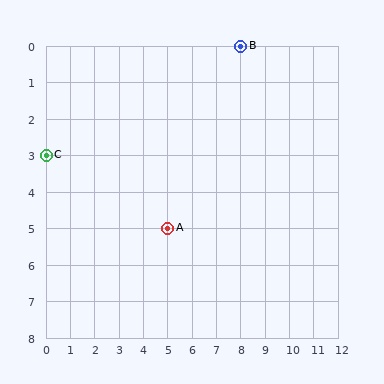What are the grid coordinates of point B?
Point B is at grid coordinates (8, 0).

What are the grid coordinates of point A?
Point A is at grid coordinates (5, 5).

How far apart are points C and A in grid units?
Points C and A are 5 columns and 2 rows apart (about 5.4 grid units diagonally).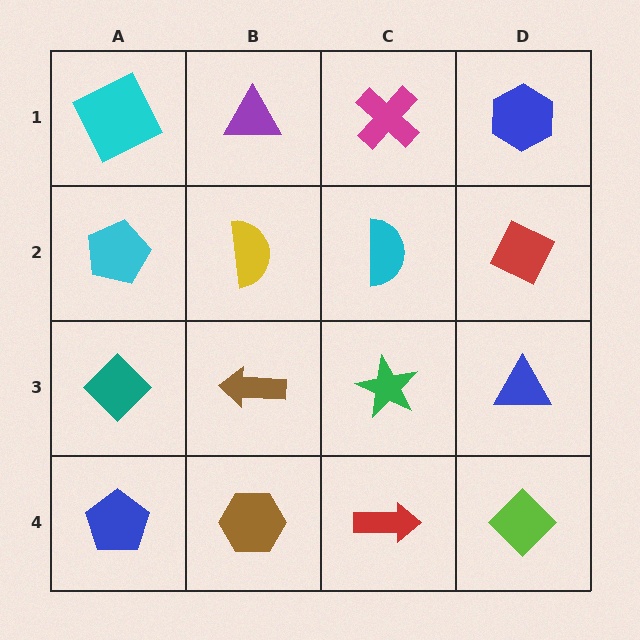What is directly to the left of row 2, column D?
A cyan semicircle.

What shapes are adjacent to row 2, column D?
A blue hexagon (row 1, column D), a blue triangle (row 3, column D), a cyan semicircle (row 2, column C).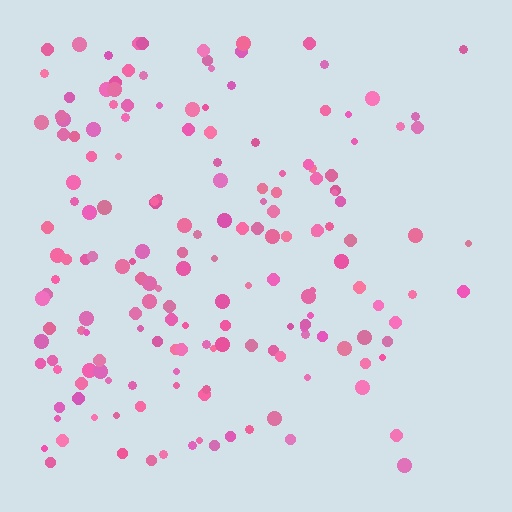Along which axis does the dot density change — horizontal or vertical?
Horizontal.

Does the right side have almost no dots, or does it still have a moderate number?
Still a moderate number, just noticeably fewer than the left.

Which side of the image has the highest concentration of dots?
The left.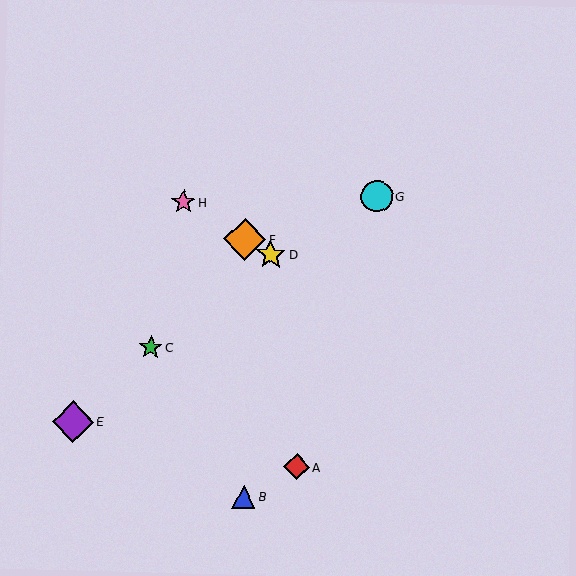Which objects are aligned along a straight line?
Objects D, F, H are aligned along a straight line.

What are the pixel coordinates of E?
Object E is at (73, 422).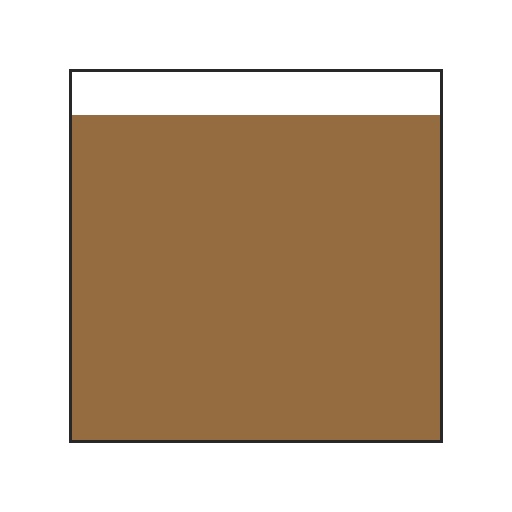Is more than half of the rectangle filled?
Yes.